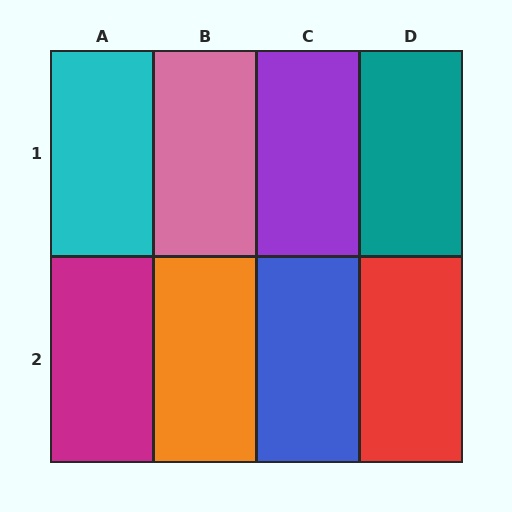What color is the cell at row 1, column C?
Purple.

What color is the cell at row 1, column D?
Teal.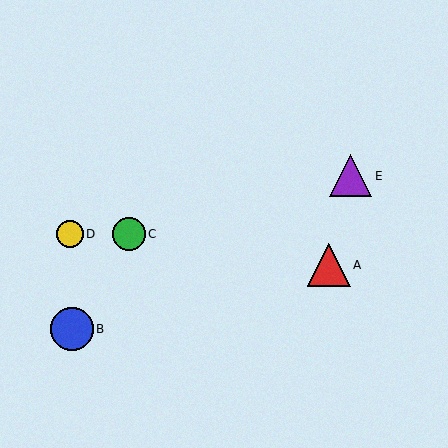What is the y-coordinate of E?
Object E is at y≈176.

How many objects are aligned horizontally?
2 objects (C, D) are aligned horizontally.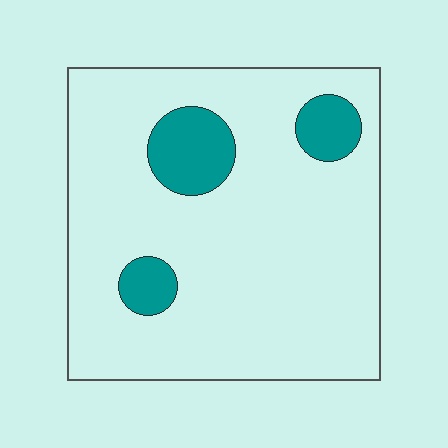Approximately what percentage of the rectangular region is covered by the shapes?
Approximately 15%.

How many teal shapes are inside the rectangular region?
3.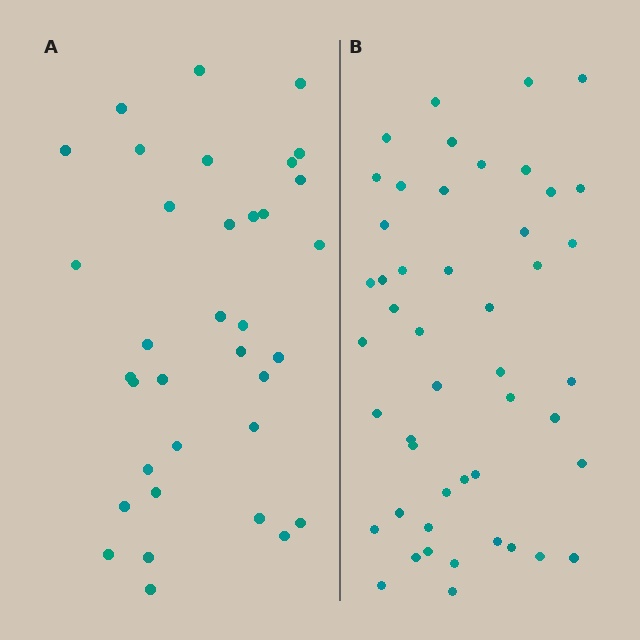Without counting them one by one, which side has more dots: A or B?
Region B (the right region) has more dots.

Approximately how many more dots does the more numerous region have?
Region B has approximately 15 more dots than region A.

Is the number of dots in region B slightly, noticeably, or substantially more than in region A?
Region B has noticeably more, but not dramatically so. The ratio is roughly 1.4 to 1.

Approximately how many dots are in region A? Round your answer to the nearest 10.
About 40 dots. (The exact count is 35, which rounds to 40.)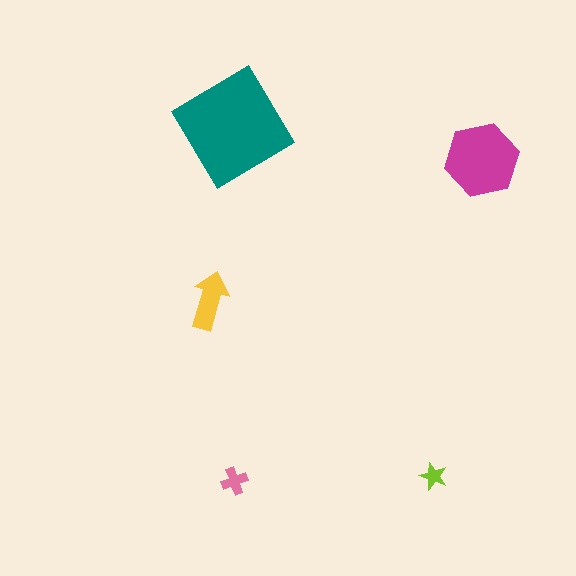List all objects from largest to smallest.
The teal diamond, the magenta hexagon, the yellow arrow, the pink cross, the lime star.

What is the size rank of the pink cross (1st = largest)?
4th.